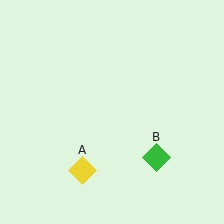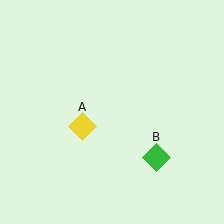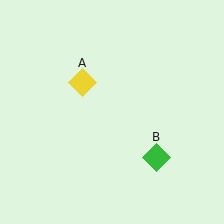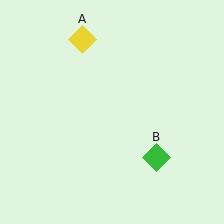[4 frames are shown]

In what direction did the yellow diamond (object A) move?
The yellow diamond (object A) moved up.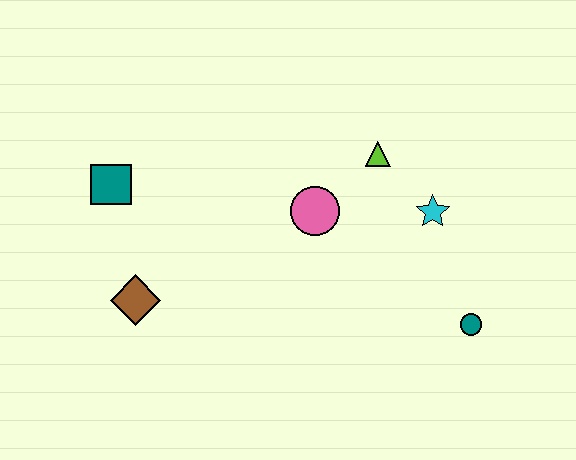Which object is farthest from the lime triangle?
The brown diamond is farthest from the lime triangle.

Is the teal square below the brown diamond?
No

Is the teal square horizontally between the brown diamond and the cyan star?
No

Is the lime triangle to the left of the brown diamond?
No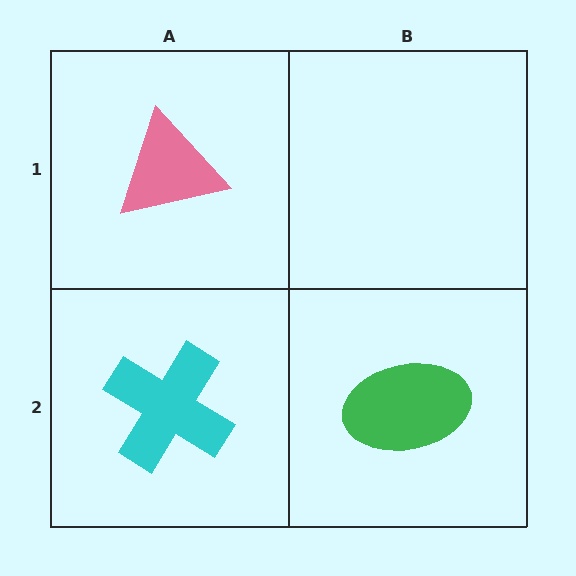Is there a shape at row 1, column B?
No, that cell is empty.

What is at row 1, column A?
A pink triangle.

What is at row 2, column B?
A green ellipse.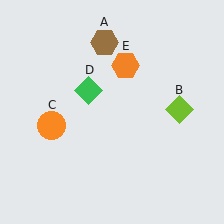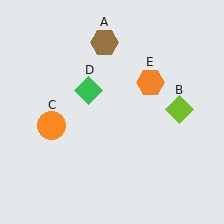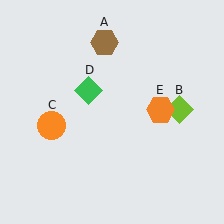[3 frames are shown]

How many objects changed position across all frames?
1 object changed position: orange hexagon (object E).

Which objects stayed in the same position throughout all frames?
Brown hexagon (object A) and lime diamond (object B) and orange circle (object C) and green diamond (object D) remained stationary.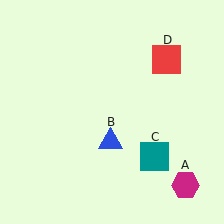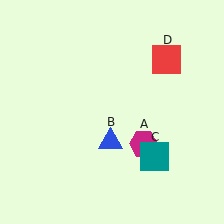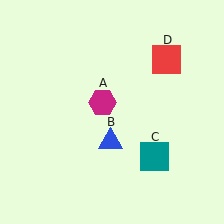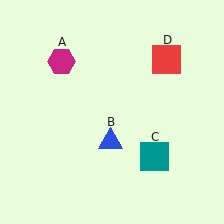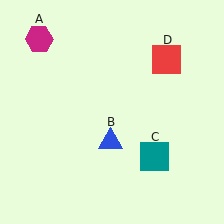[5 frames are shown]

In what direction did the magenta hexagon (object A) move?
The magenta hexagon (object A) moved up and to the left.